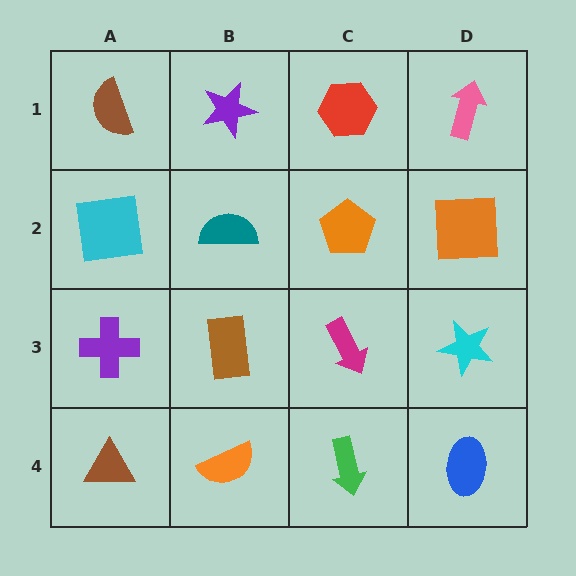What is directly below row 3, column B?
An orange semicircle.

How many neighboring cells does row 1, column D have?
2.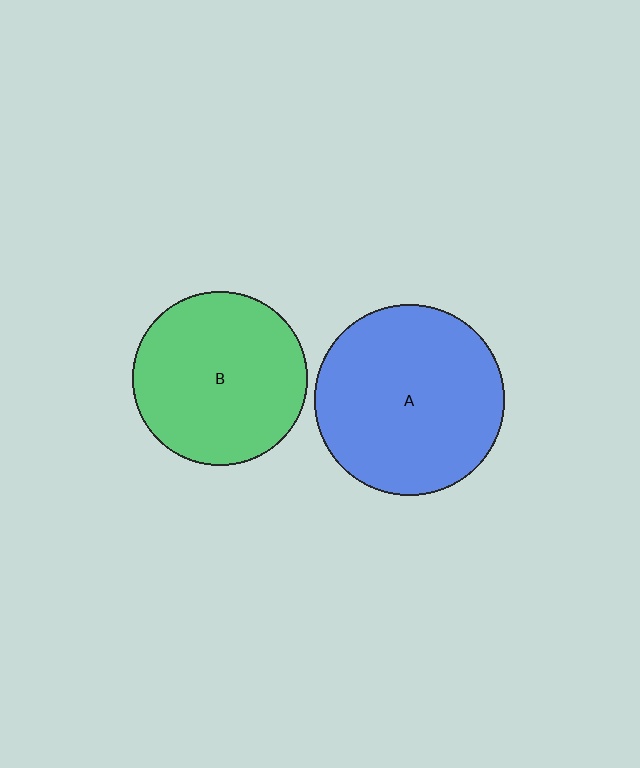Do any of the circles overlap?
No, none of the circles overlap.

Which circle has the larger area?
Circle A (blue).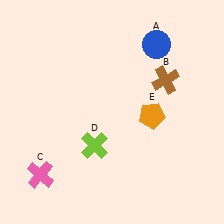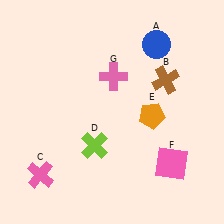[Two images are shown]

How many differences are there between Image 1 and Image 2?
There are 2 differences between the two images.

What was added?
A pink square (F), a pink cross (G) were added in Image 2.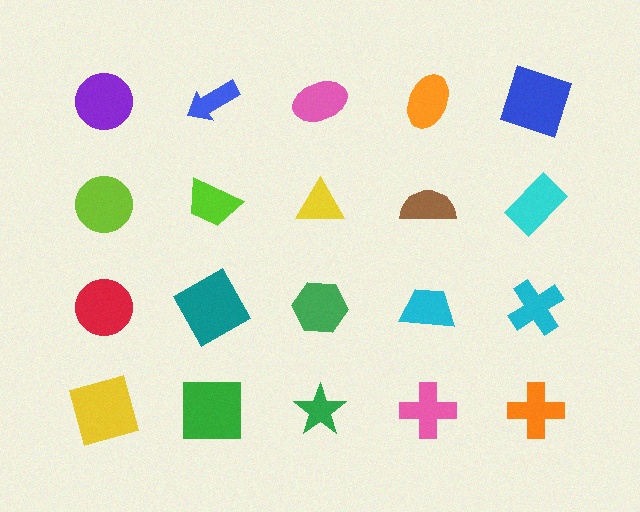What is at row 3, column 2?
A teal square.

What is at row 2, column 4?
A brown semicircle.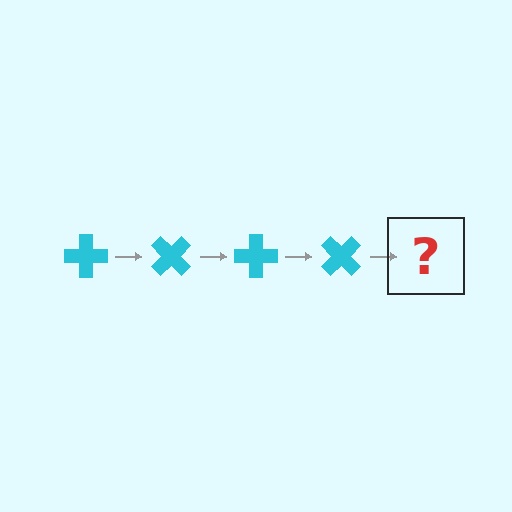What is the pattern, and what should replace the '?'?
The pattern is that the cross rotates 45 degrees each step. The '?' should be a cyan cross rotated 180 degrees.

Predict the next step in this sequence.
The next step is a cyan cross rotated 180 degrees.